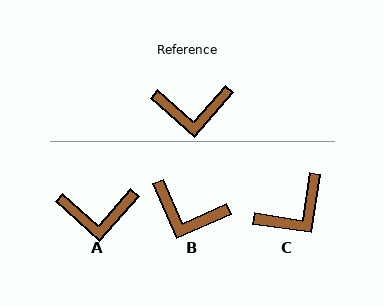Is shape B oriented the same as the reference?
No, it is off by about 25 degrees.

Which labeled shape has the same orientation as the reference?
A.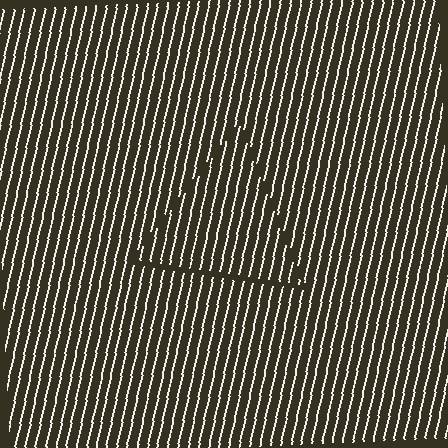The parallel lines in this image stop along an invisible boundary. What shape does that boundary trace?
An illusory triangle. The interior of the shape contains the same grating, shifted by half a period — the contour is defined by the phase discontinuity where line-ends from the inner and outer gratings abut.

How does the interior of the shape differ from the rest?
The interior of the shape contains the same grating, shifted by half a period — the contour is defined by the phase discontinuity where line-ends from the inner and outer gratings abut.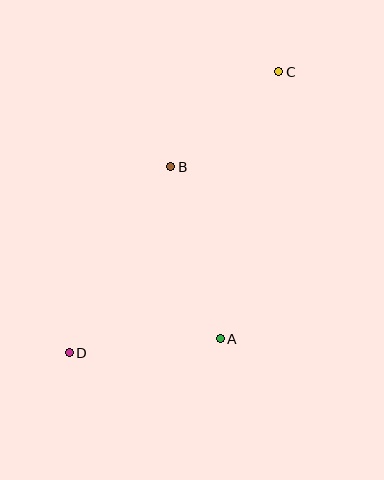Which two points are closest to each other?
Points B and C are closest to each other.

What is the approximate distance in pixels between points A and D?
The distance between A and D is approximately 152 pixels.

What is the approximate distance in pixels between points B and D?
The distance between B and D is approximately 212 pixels.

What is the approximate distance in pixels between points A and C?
The distance between A and C is approximately 273 pixels.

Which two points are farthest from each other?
Points C and D are farthest from each other.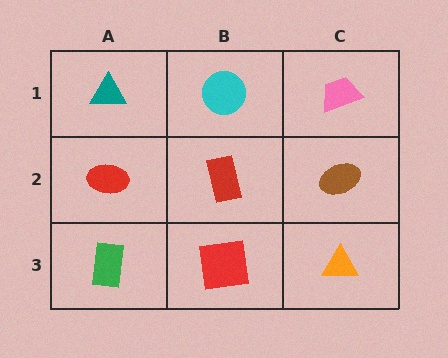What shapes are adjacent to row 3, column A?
A red ellipse (row 2, column A), a red square (row 3, column B).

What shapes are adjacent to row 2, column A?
A teal triangle (row 1, column A), a green rectangle (row 3, column A), a red rectangle (row 2, column B).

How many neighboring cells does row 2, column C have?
3.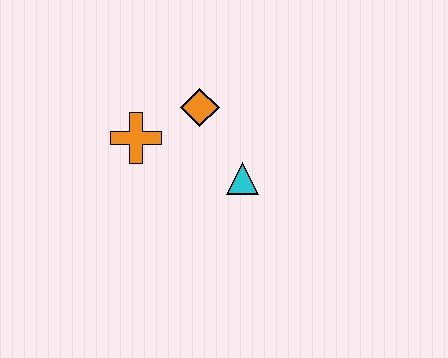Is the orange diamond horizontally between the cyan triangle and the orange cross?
Yes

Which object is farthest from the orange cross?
The cyan triangle is farthest from the orange cross.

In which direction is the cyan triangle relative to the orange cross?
The cyan triangle is to the right of the orange cross.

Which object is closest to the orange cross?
The orange diamond is closest to the orange cross.